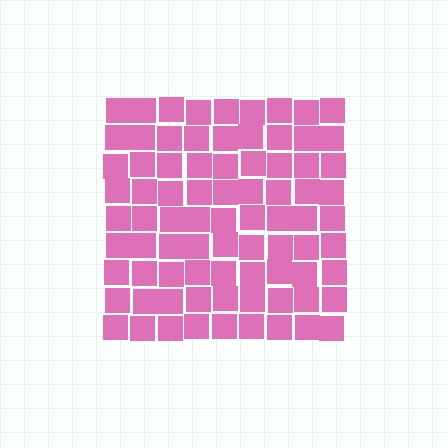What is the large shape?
The large shape is a square.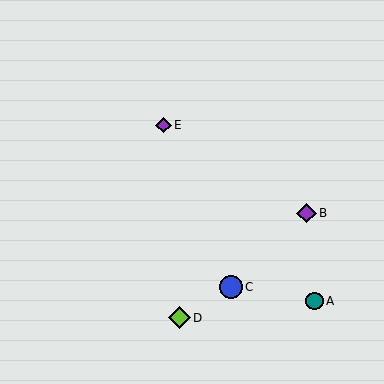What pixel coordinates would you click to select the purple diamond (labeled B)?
Click at (306, 213) to select the purple diamond B.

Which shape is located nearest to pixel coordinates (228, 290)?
The blue circle (labeled C) at (231, 287) is nearest to that location.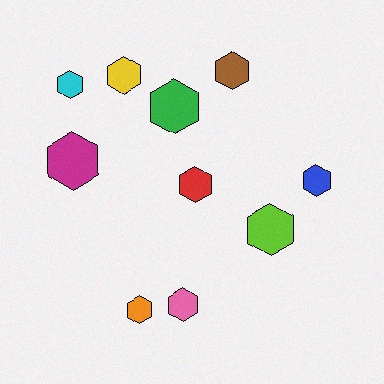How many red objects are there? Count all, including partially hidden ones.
There is 1 red object.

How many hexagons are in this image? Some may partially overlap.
There are 10 hexagons.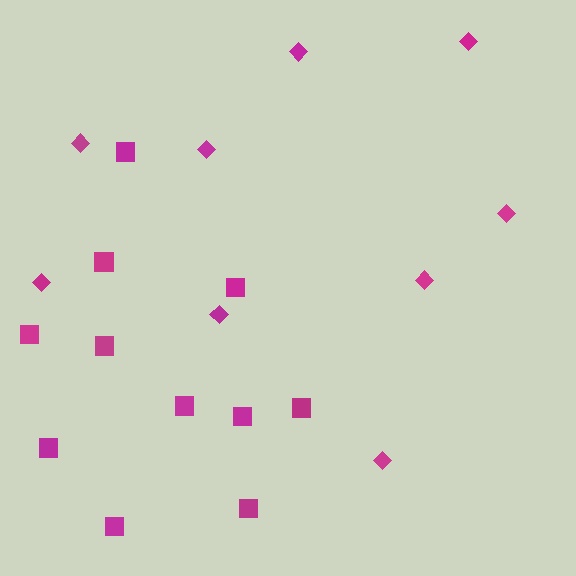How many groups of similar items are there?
There are 2 groups: one group of diamonds (9) and one group of squares (11).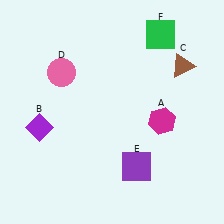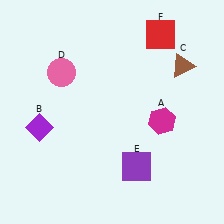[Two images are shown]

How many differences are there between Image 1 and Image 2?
There is 1 difference between the two images.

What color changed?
The square (F) changed from green in Image 1 to red in Image 2.